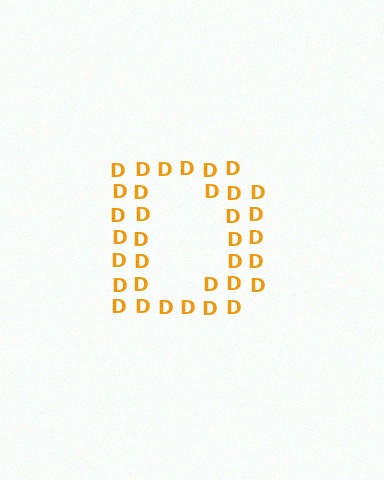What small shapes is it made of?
It is made of small letter D's.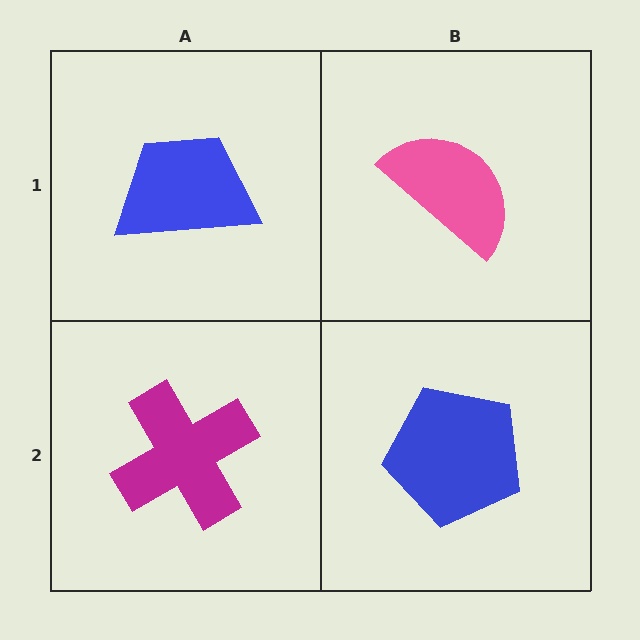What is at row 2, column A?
A magenta cross.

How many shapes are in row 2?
2 shapes.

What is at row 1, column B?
A pink semicircle.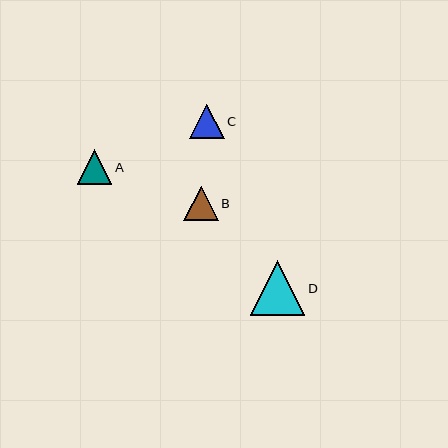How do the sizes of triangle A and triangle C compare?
Triangle A and triangle C are approximately the same size.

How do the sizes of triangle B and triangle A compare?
Triangle B and triangle A are approximately the same size.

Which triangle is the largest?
Triangle D is the largest with a size of approximately 54 pixels.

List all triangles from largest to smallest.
From largest to smallest: D, B, A, C.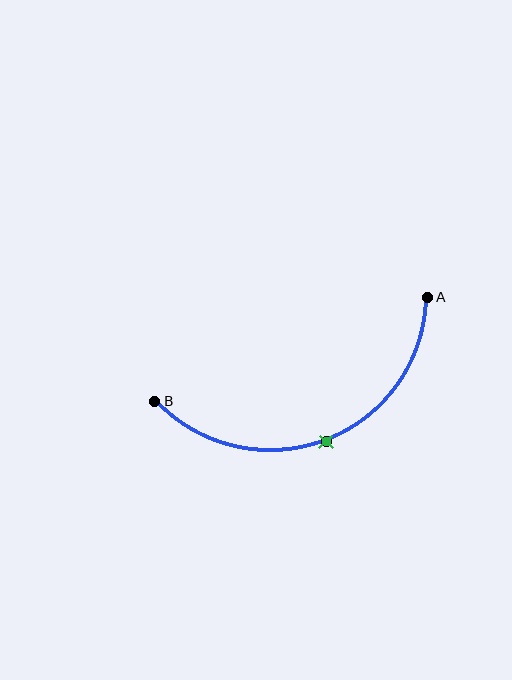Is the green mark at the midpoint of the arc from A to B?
Yes. The green mark lies on the arc at equal arc-length from both A and B — it is the arc midpoint.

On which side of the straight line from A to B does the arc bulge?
The arc bulges below the straight line connecting A and B.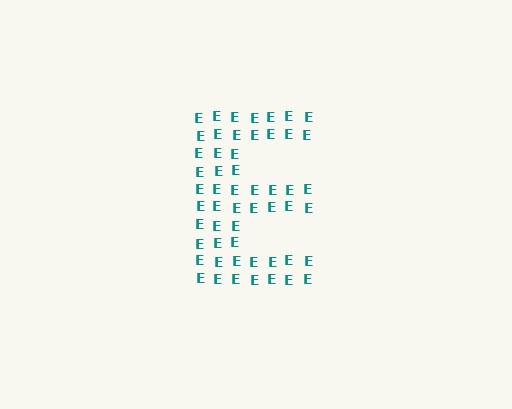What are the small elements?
The small elements are letter E's.